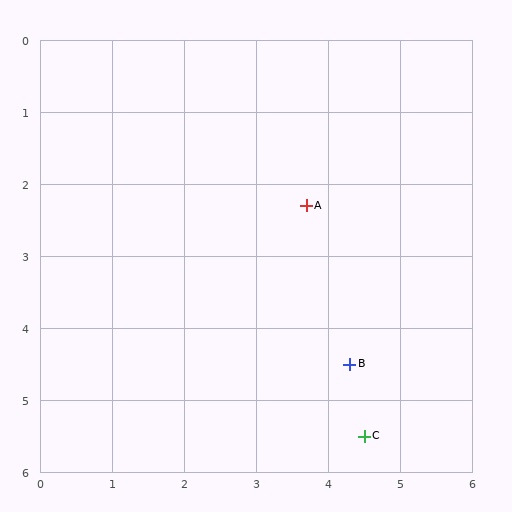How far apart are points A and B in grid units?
Points A and B are about 2.3 grid units apart.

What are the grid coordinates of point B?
Point B is at approximately (4.3, 4.5).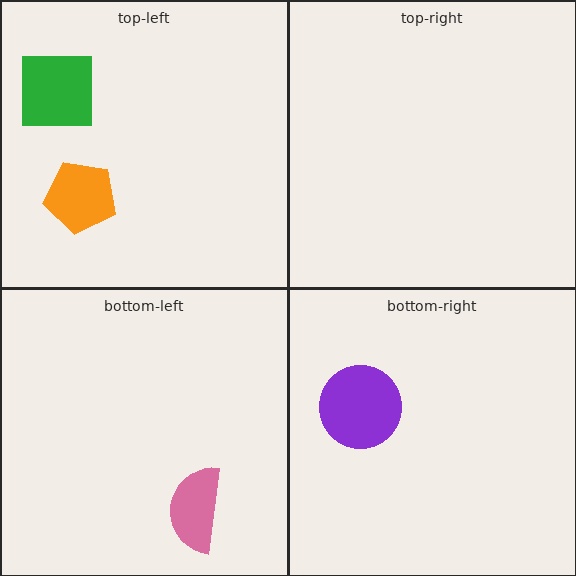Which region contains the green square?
The top-left region.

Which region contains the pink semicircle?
The bottom-left region.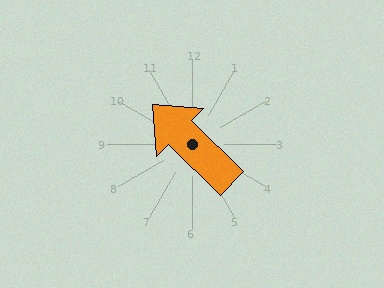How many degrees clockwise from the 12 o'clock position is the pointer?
Approximately 314 degrees.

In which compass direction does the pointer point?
Northwest.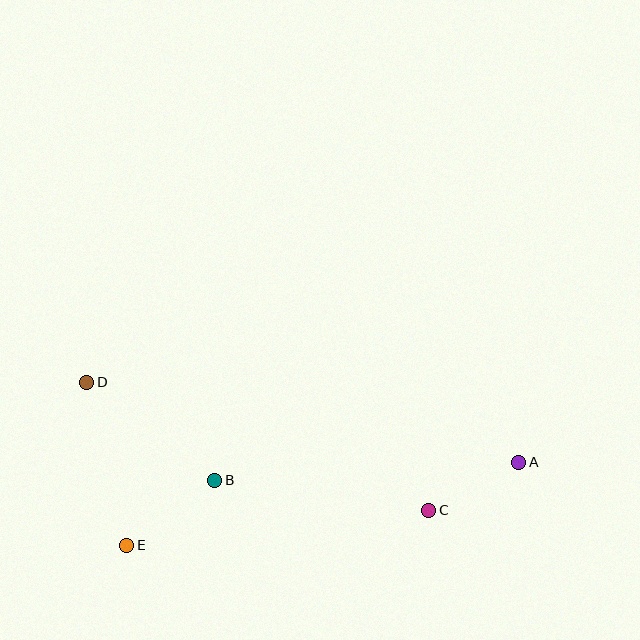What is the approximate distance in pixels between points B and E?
The distance between B and E is approximately 109 pixels.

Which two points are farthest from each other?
Points A and D are farthest from each other.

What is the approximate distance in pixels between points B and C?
The distance between B and C is approximately 216 pixels.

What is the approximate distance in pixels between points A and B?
The distance between A and B is approximately 304 pixels.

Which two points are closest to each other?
Points A and C are closest to each other.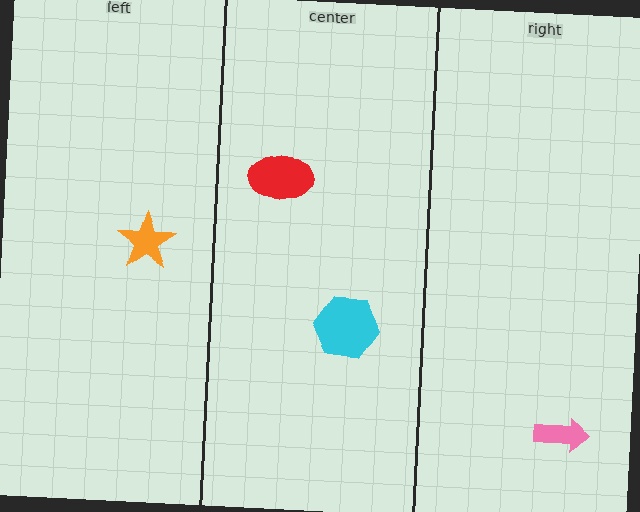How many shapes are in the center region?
2.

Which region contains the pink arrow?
The right region.